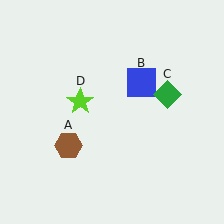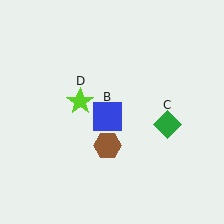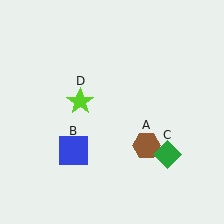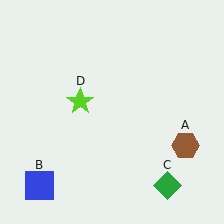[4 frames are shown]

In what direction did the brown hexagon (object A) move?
The brown hexagon (object A) moved right.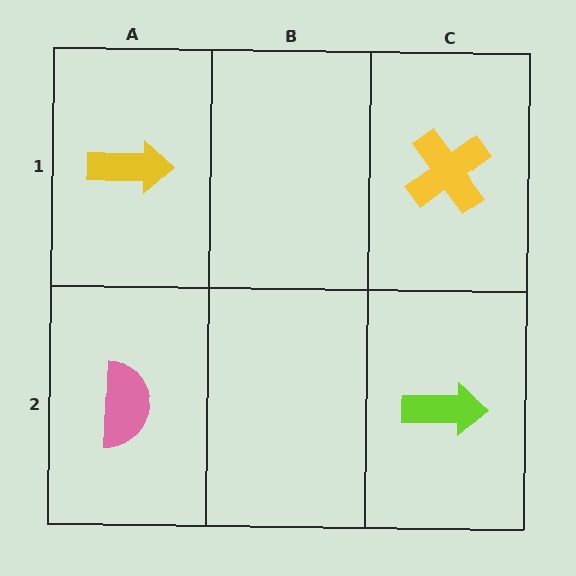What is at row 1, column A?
A yellow arrow.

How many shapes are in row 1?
2 shapes.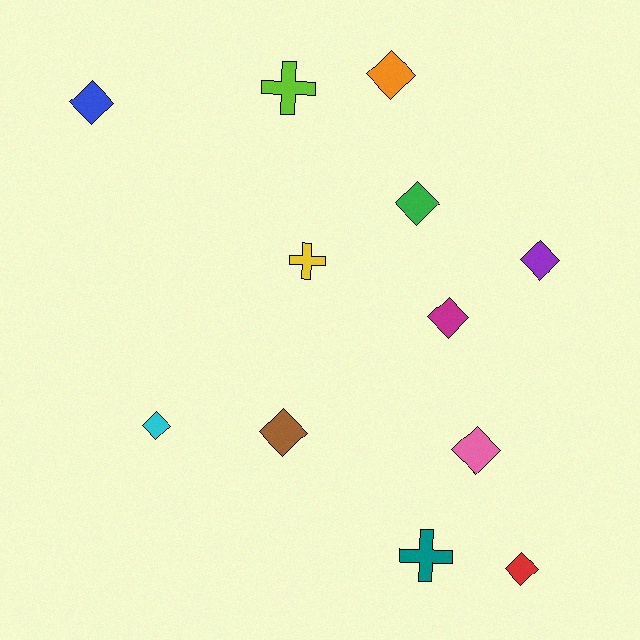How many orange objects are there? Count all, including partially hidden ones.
There is 1 orange object.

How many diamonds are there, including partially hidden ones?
There are 9 diamonds.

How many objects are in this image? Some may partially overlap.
There are 12 objects.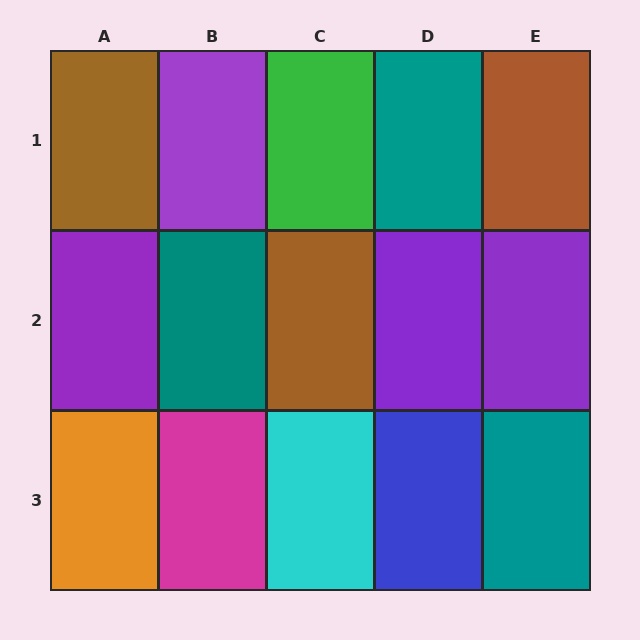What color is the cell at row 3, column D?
Blue.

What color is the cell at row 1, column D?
Teal.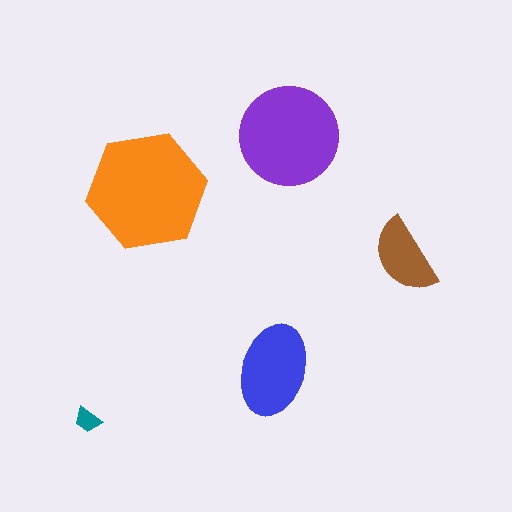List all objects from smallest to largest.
The teal trapezoid, the brown semicircle, the blue ellipse, the purple circle, the orange hexagon.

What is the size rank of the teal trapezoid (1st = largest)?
5th.